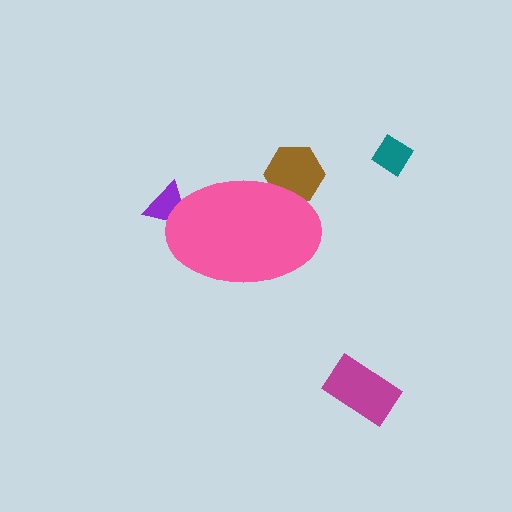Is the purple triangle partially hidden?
Yes, the purple triangle is partially hidden behind the pink ellipse.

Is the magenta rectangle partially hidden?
No, the magenta rectangle is fully visible.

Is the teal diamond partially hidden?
No, the teal diamond is fully visible.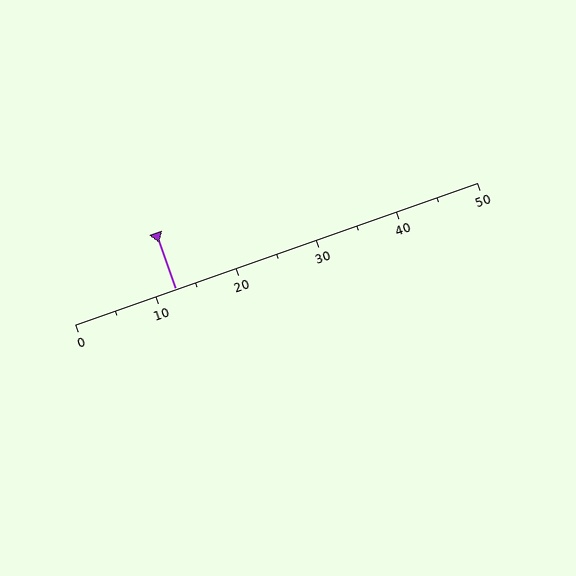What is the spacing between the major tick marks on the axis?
The major ticks are spaced 10 apart.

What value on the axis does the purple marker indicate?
The marker indicates approximately 12.5.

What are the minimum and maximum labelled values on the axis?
The axis runs from 0 to 50.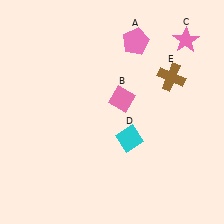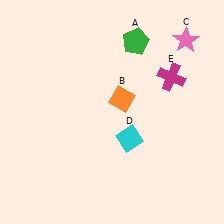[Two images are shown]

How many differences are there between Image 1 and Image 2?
There are 3 differences between the two images.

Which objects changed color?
A changed from pink to green. B changed from pink to orange. E changed from brown to magenta.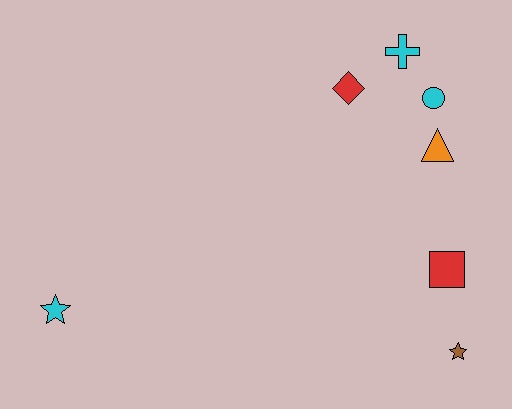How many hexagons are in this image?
There are no hexagons.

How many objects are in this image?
There are 7 objects.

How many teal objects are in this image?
There are no teal objects.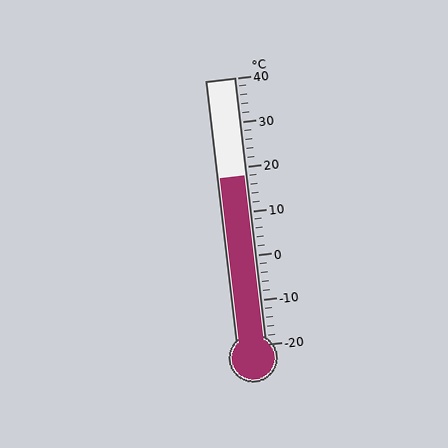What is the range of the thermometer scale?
The thermometer scale ranges from -20°C to 40°C.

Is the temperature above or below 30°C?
The temperature is below 30°C.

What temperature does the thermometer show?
The thermometer shows approximately 18°C.